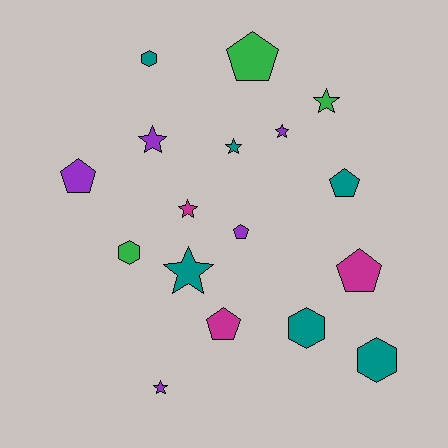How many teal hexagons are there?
There are 3 teal hexagons.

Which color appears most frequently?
Teal, with 6 objects.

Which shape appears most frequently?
Star, with 7 objects.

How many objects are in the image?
There are 17 objects.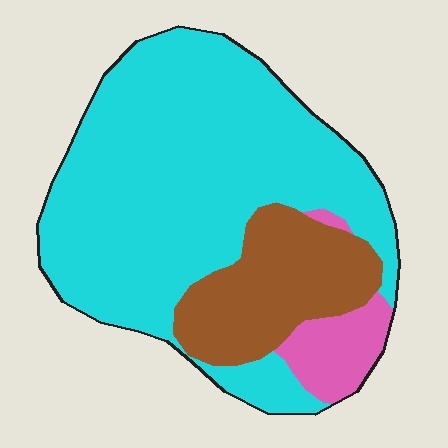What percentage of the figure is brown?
Brown takes up between a sixth and a third of the figure.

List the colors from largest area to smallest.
From largest to smallest: cyan, brown, pink.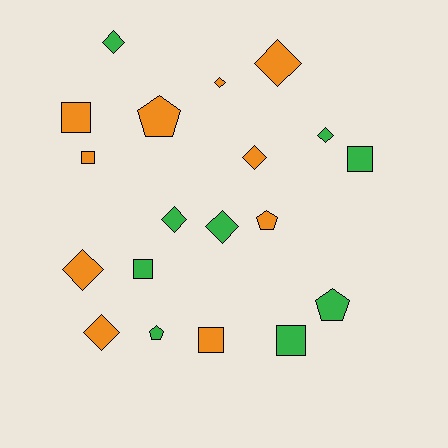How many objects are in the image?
There are 19 objects.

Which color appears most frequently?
Orange, with 10 objects.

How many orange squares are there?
There are 3 orange squares.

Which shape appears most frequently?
Diamond, with 9 objects.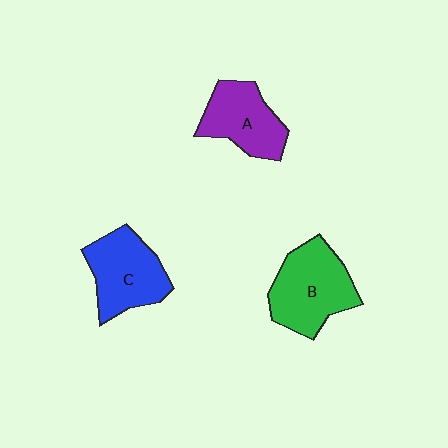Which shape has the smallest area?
Shape A (purple).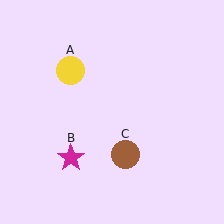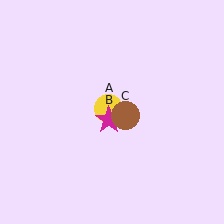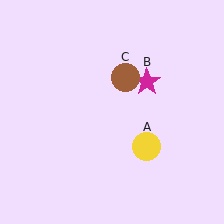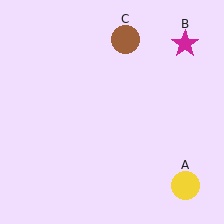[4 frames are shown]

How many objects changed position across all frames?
3 objects changed position: yellow circle (object A), magenta star (object B), brown circle (object C).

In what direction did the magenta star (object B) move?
The magenta star (object B) moved up and to the right.